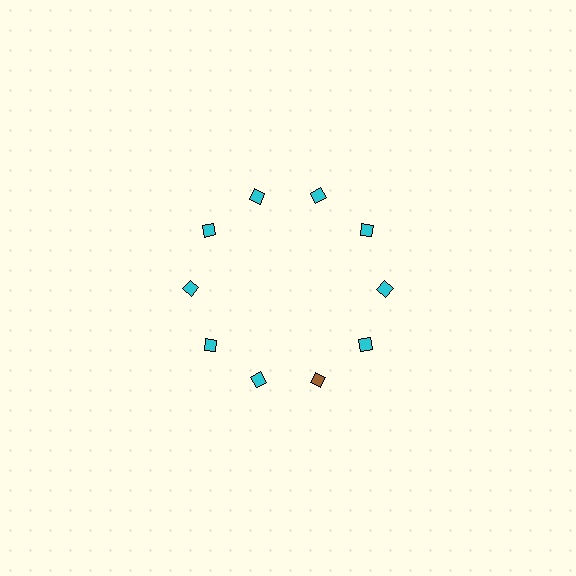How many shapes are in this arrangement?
There are 10 shapes arranged in a ring pattern.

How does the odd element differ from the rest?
It has a different color: brown instead of cyan.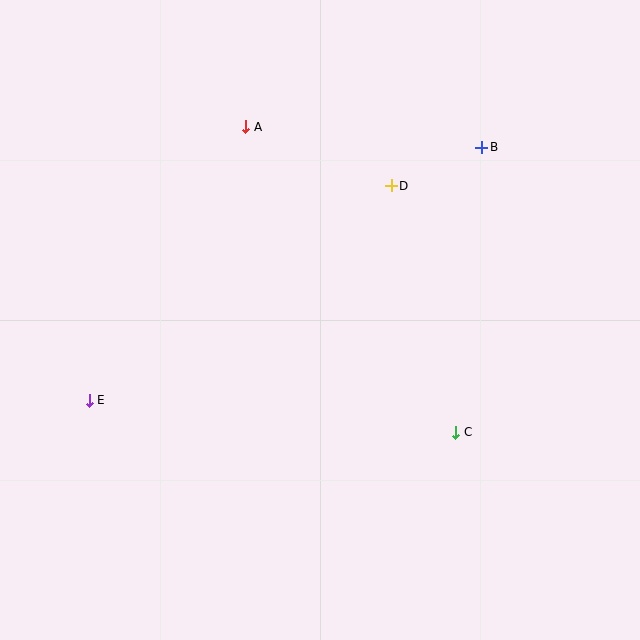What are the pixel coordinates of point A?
Point A is at (246, 127).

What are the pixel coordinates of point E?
Point E is at (89, 400).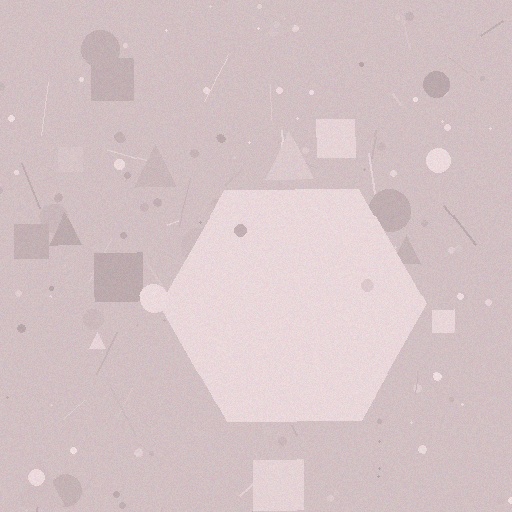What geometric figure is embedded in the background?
A hexagon is embedded in the background.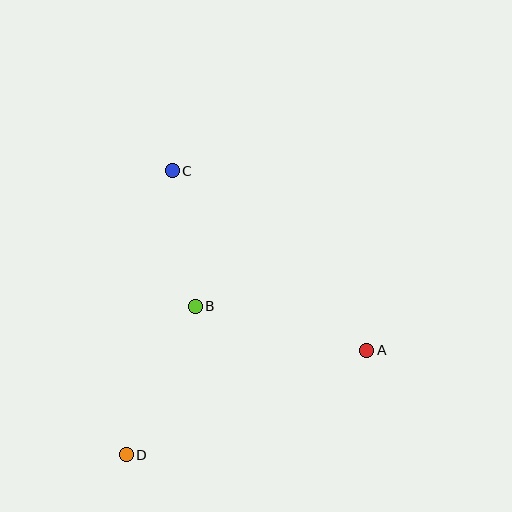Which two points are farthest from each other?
Points C and D are farthest from each other.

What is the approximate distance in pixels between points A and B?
The distance between A and B is approximately 177 pixels.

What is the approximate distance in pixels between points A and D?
The distance between A and D is approximately 262 pixels.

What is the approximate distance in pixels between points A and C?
The distance between A and C is approximately 265 pixels.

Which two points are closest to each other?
Points B and C are closest to each other.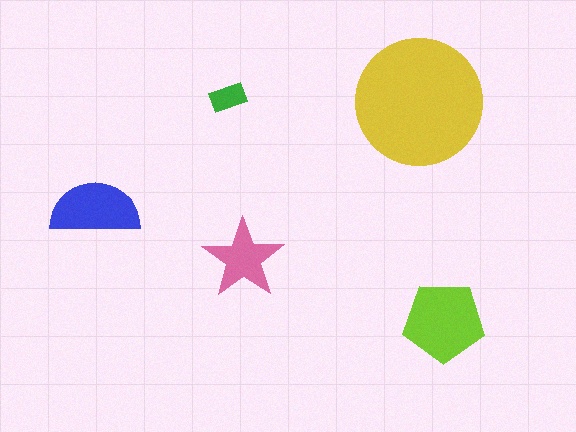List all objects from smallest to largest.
The green rectangle, the pink star, the blue semicircle, the lime pentagon, the yellow circle.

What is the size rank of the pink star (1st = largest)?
4th.